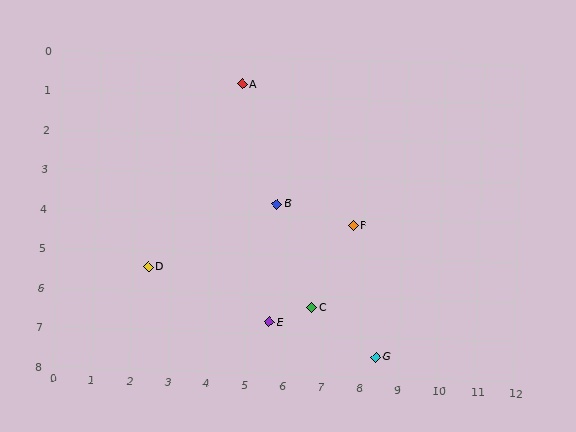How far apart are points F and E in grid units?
Points F and E are about 3.3 grid units apart.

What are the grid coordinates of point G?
Point G is at approximately (8.4, 7.5).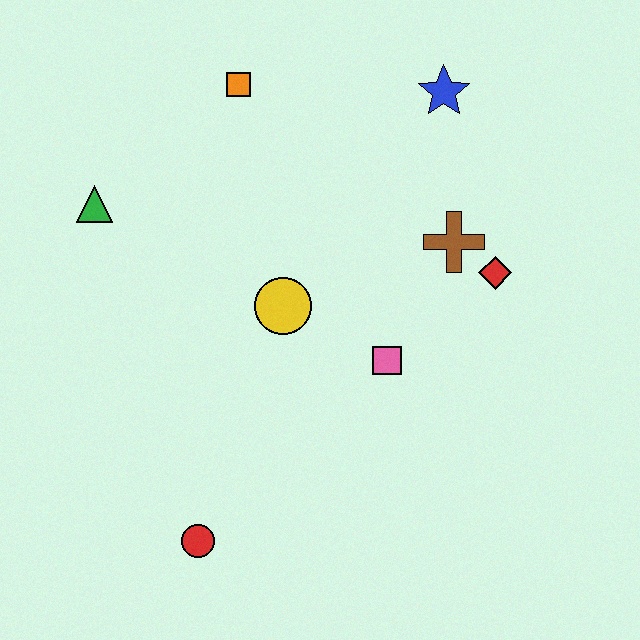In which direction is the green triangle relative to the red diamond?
The green triangle is to the left of the red diamond.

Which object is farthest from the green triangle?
The red diamond is farthest from the green triangle.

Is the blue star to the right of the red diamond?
No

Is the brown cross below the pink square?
No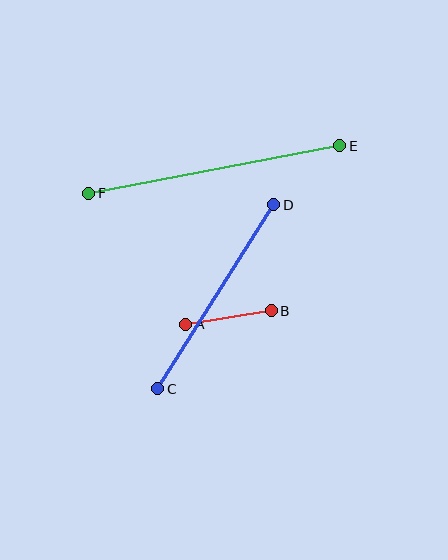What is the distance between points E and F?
The distance is approximately 256 pixels.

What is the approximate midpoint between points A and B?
The midpoint is at approximately (229, 317) pixels.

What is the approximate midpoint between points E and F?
The midpoint is at approximately (214, 170) pixels.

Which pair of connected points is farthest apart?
Points E and F are farthest apart.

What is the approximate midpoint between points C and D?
The midpoint is at approximately (216, 297) pixels.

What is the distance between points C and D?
The distance is approximately 218 pixels.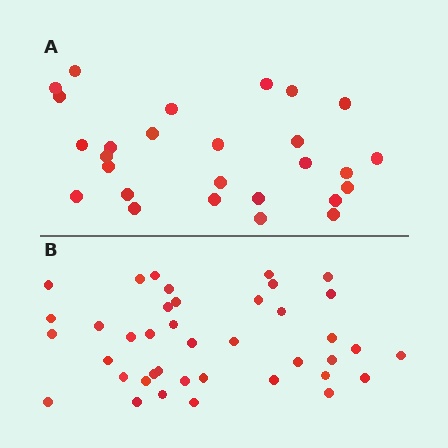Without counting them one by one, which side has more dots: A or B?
Region B (the bottom region) has more dots.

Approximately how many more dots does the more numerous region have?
Region B has approximately 15 more dots than region A.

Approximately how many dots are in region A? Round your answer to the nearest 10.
About 30 dots. (The exact count is 27, which rounds to 30.)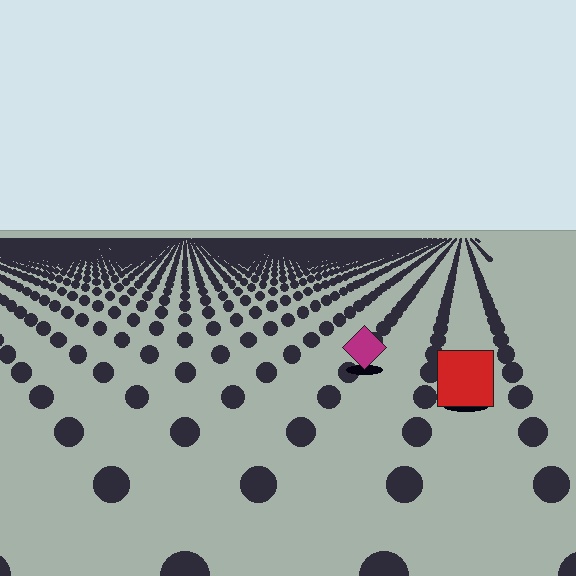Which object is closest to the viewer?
The red square is closest. The texture marks near it are larger and more spread out.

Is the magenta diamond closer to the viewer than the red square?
No. The red square is closer — you can tell from the texture gradient: the ground texture is coarser near it.